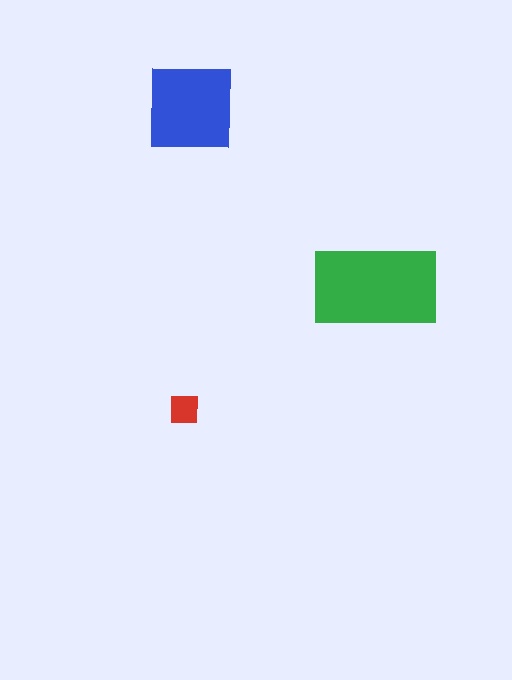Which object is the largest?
The green rectangle.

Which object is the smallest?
The red square.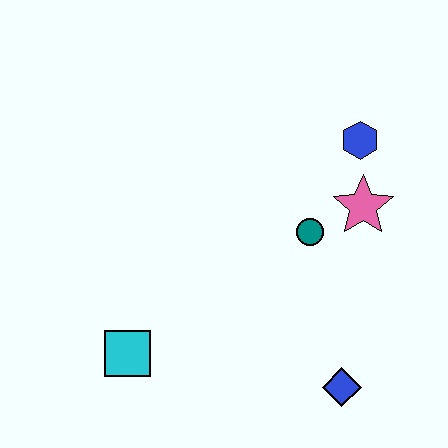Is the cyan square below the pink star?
Yes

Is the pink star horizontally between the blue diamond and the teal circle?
No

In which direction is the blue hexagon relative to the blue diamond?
The blue hexagon is above the blue diamond.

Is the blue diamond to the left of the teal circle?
No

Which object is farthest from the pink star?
The cyan square is farthest from the pink star.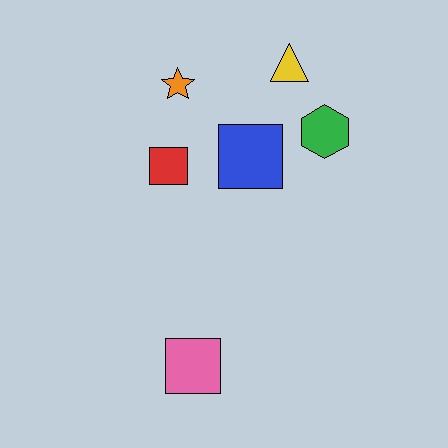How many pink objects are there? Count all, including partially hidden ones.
There is 1 pink object.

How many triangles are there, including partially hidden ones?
There is 1 triangle.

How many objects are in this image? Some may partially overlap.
There are 6 objects.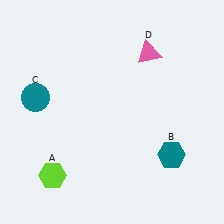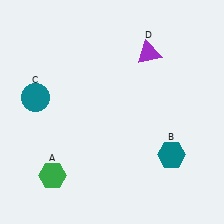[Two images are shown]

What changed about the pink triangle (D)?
In Image 1, D is pink. In Image 2, it changed to purple.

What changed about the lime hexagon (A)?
In Image 1, A is lime. In Image 2, it changed to green.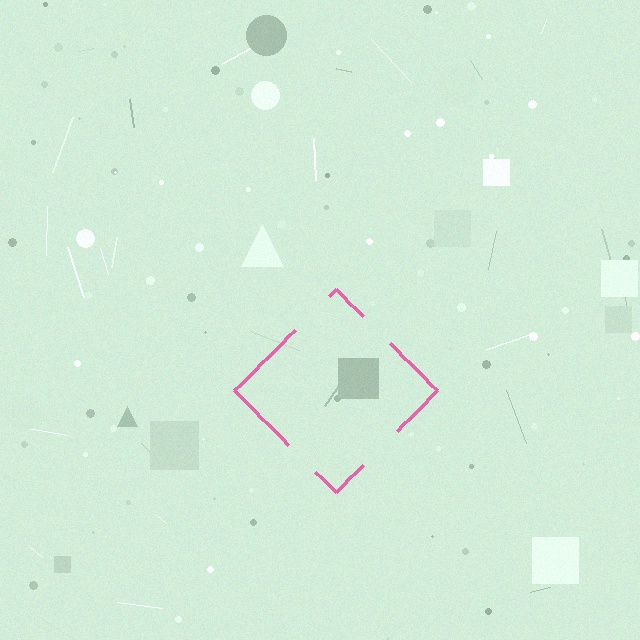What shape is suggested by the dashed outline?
The dashed outline suggests a diamond.